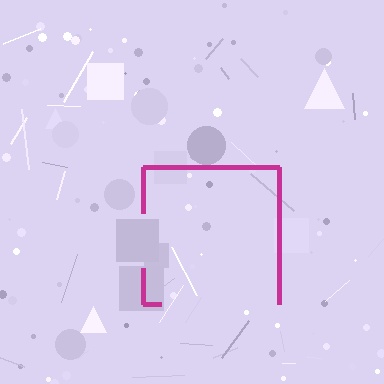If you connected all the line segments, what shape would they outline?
They would outline a square.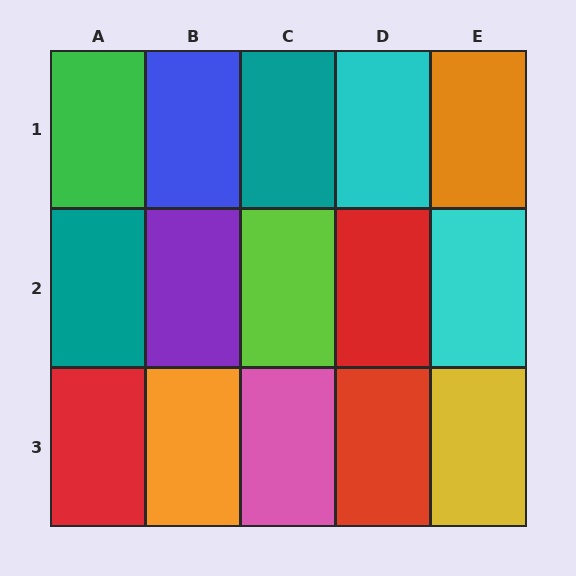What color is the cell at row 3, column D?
Red.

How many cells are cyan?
2 cells are cyan.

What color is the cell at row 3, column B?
Orange.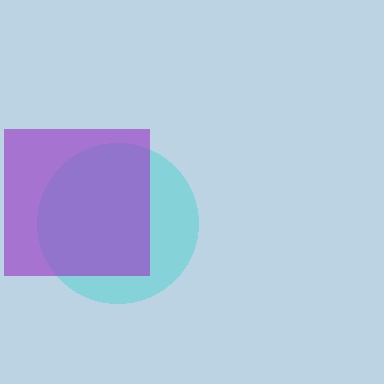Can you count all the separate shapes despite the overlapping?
Yes, there are 2 separate shapes.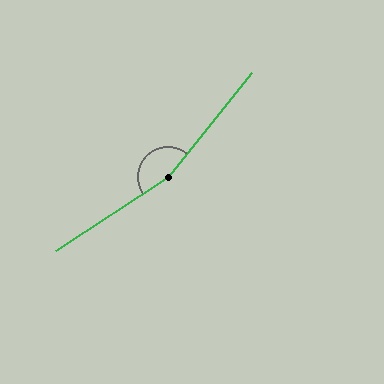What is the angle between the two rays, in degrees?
Approximately 162 degrees.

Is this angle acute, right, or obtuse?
It is obtuse.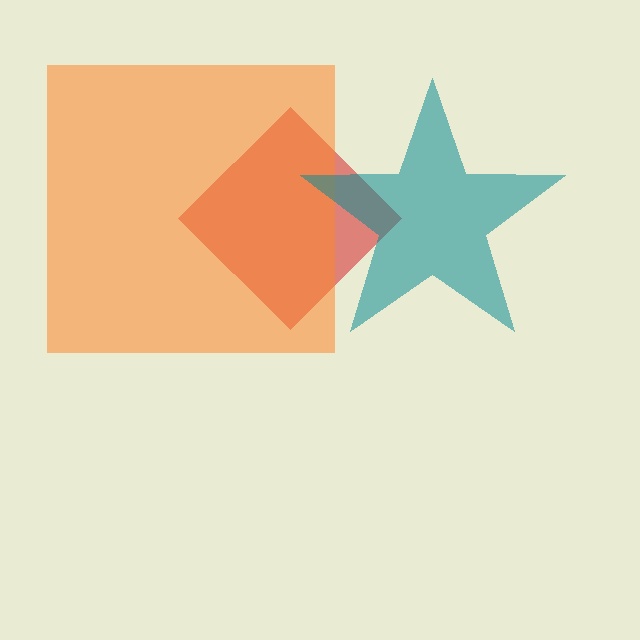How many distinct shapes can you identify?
There are 3 distinct shapes: a red diamond, an orange square, a teal star.